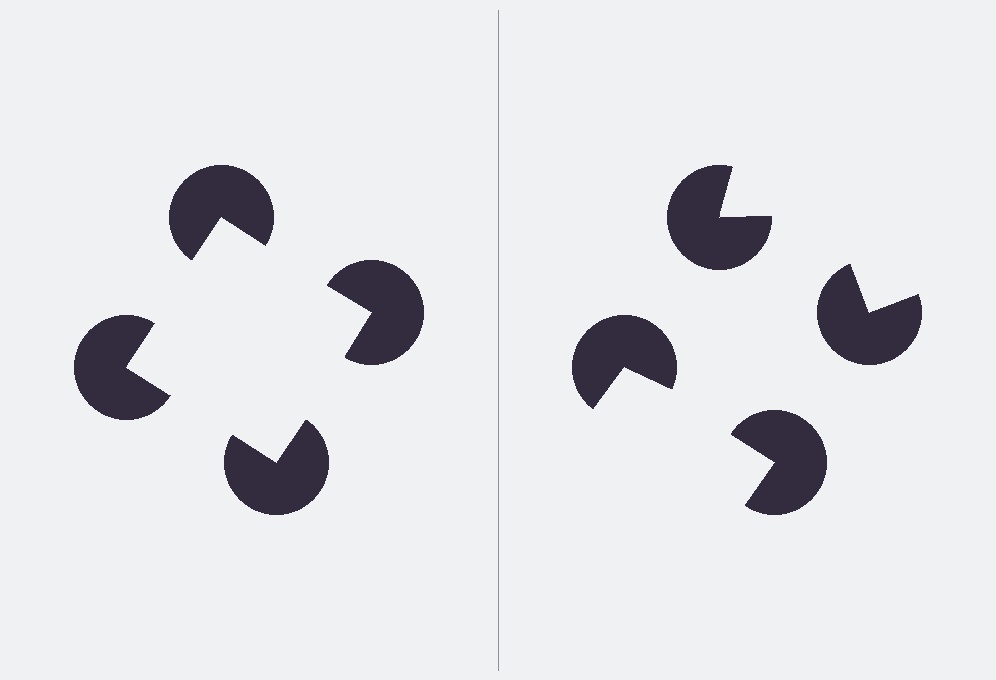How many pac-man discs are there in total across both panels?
8 — 4 on each side.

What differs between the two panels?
The pac-man discs are positioned identically on both sides; only the wedge orientations differ. On the left they align to a square; on the right they are misaligned.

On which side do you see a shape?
An illusory square appears on the left side. On the right side the wedge cuts are rotated, so no coherent shape forms.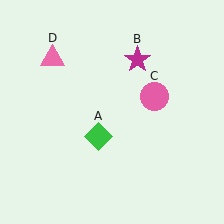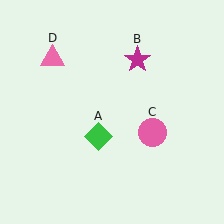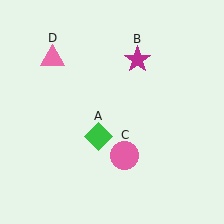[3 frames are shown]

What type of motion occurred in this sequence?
The pink circle (object C) rotated clockwise around the center of the scene.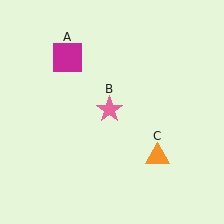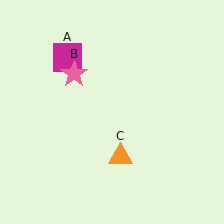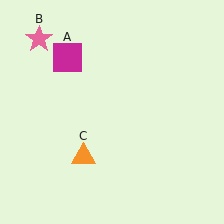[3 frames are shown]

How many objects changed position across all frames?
2 objects changed position: pink star (object B), orange triangle (object C).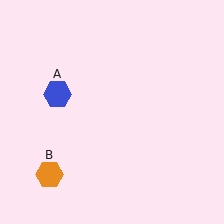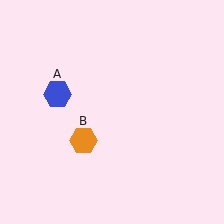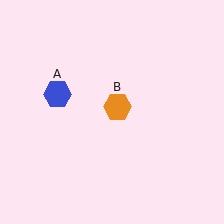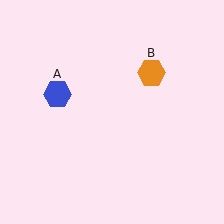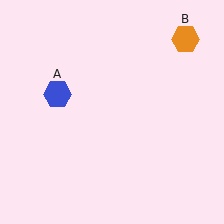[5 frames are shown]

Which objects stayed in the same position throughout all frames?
Blue hexagon (object A) remained stationary.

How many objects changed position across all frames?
1 object changed position: orange hexagon (object B).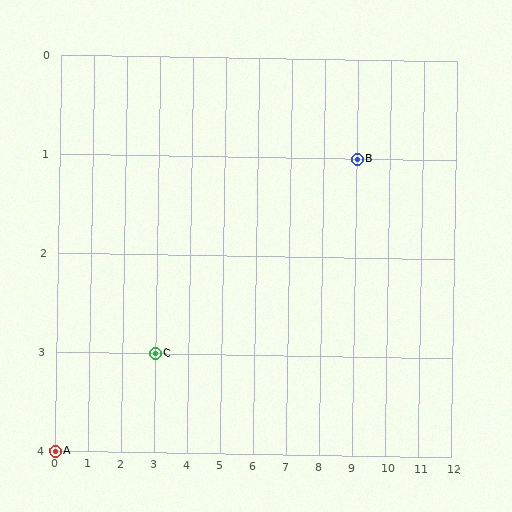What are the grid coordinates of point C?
Point C is at grid coordinates (3, 3).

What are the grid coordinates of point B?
Point B is at grid coordinates (9, 1).